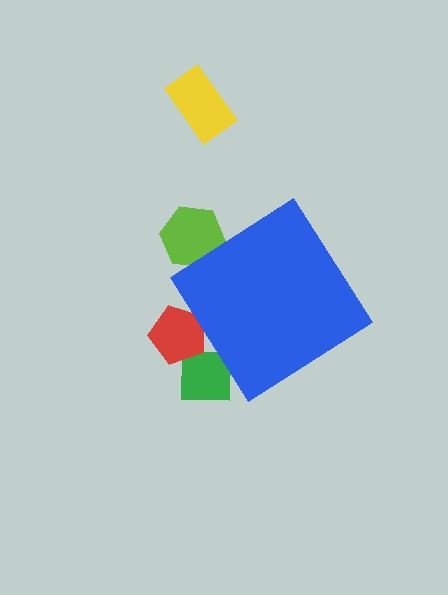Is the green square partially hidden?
Yes, the green square is partially hidden behind the blue diamond.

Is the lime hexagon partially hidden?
Yes, the lime hexagon is partially hidden behind the blue diamond.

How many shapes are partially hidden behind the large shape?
3 shapes are partially hidden.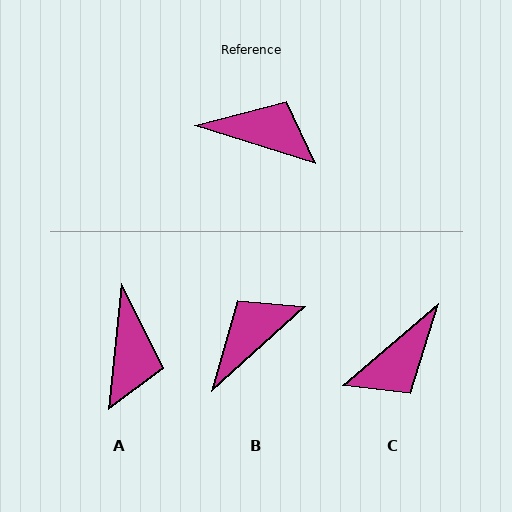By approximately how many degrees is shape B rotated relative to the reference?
Approximately 60 degrees counter-clockwise.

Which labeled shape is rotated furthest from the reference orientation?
C, about 122 degrees away.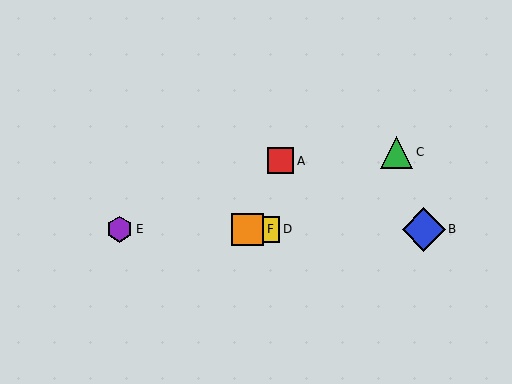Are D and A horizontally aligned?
No, D is at y≈229 and A is at y≈161.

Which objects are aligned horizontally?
Objects B, D, E, F are aligned horizontally.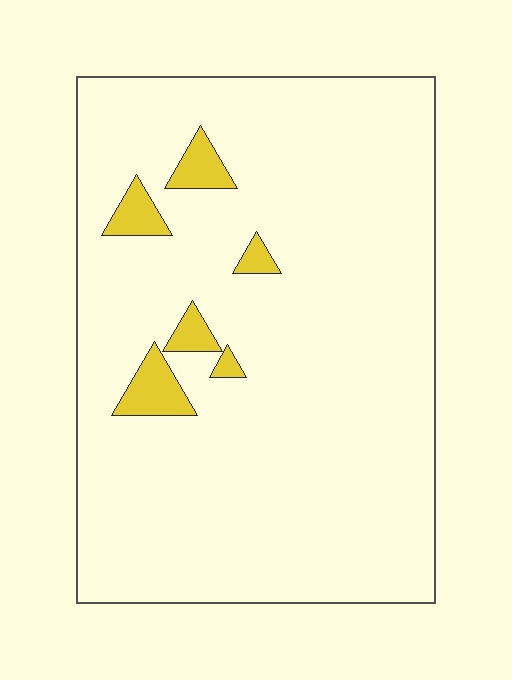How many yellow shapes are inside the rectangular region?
6.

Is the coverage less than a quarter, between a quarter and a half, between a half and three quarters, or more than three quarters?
Less than a quarter.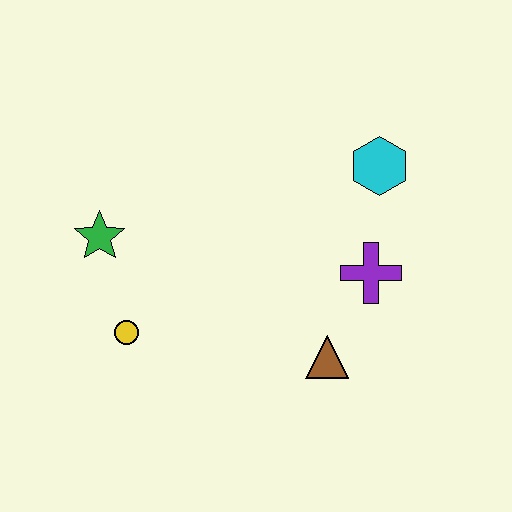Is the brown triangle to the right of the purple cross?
No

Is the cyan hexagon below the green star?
No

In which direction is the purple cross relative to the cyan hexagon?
The purple cross is below the cyan hexagon.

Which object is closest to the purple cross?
The brown triangle is closest to the purple cross.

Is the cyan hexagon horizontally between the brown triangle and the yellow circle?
No